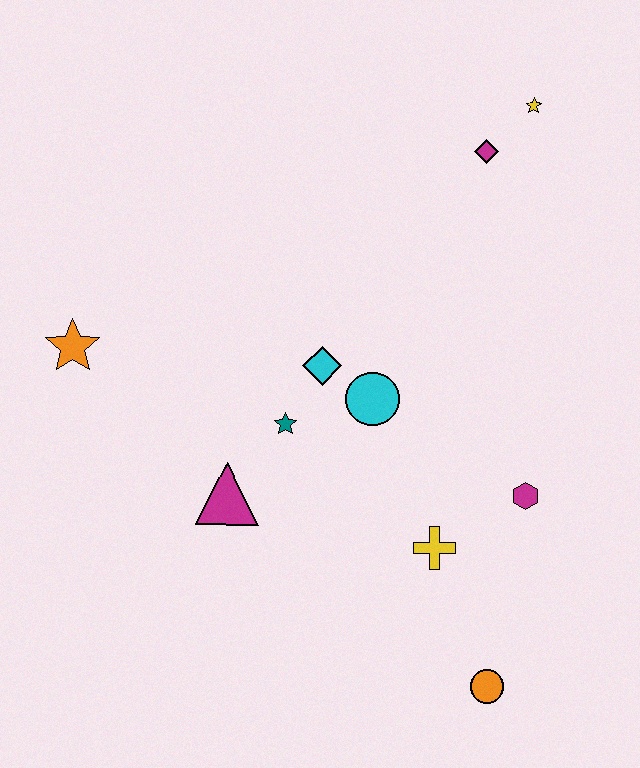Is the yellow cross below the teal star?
Yes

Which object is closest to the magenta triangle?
The teal star is closest to the magenta triangle.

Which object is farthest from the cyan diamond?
The orange circle is farthest from the cyan diamond.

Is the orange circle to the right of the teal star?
Yes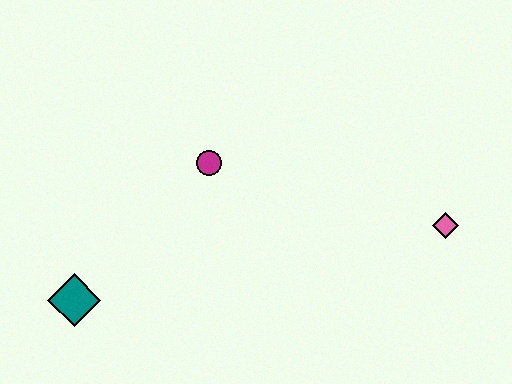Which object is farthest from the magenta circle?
The pink diamond is farthest from the magenta circle.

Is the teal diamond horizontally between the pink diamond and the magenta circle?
No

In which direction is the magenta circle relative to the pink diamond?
The magenta circle is to the left of the pink diamond.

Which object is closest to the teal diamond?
The magenta circle is closest to the teal diamond.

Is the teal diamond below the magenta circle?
Yes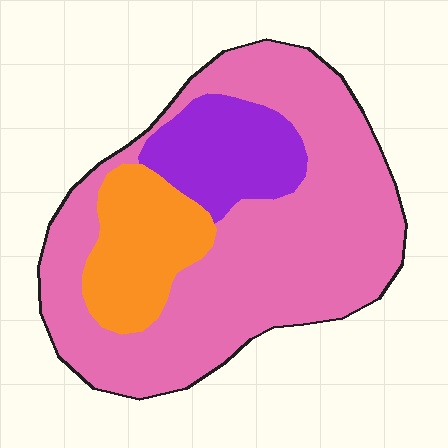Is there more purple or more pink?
Pink.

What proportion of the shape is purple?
Purple covers around 15% of the shape.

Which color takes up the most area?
Pink, at roughly 65%.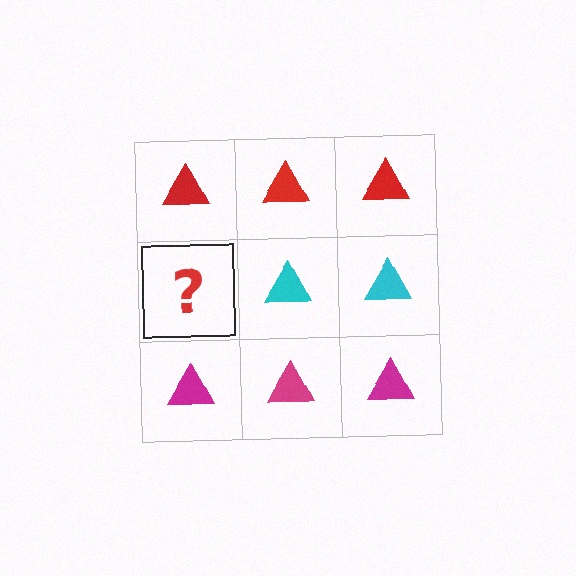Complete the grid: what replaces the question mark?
The question mark should be replaced with a cyan triangle.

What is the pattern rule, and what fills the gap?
The rule is that each row has a consistent color. The gap should be filled with a cyan triangle.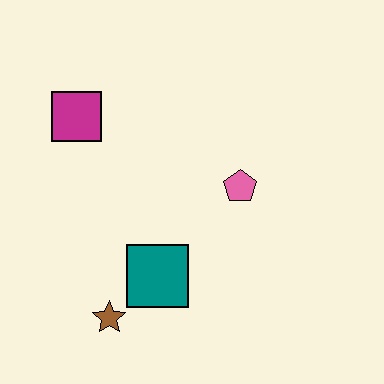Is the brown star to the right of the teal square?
No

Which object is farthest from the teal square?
The magenta square is farthest from the teal square.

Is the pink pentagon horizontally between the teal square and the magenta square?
No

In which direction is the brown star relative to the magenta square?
The brown star is below the magenta square.